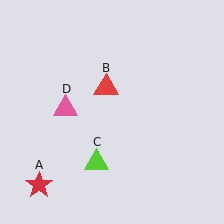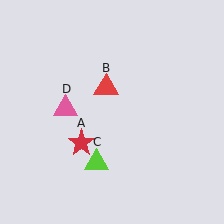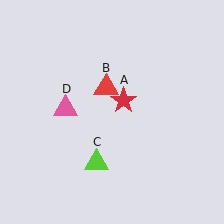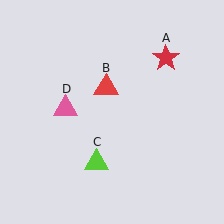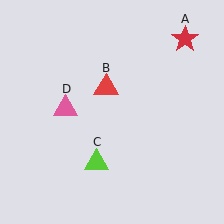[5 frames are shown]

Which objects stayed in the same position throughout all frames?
Red triangle (object B) and lime triangle (object C) and pink triangle (object D) remained stationary.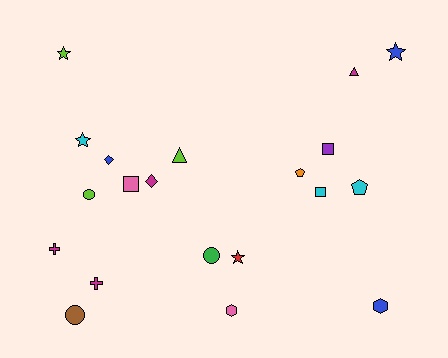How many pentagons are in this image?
There are 2 pentagons.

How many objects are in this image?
There are 20 objects.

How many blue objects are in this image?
There are 3 blue objects.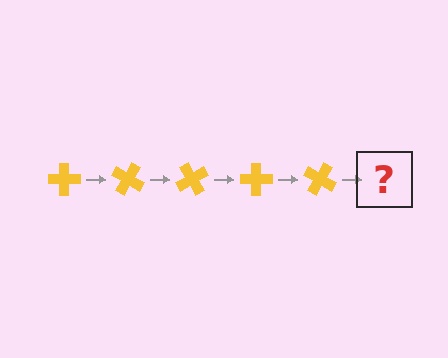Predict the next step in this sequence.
The next step is a yellow cross rotated 150 degrees.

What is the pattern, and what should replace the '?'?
The pattern is that the cross rotates 30 degrees each step. The '?' should be a yellow cross rotated 150 degrees.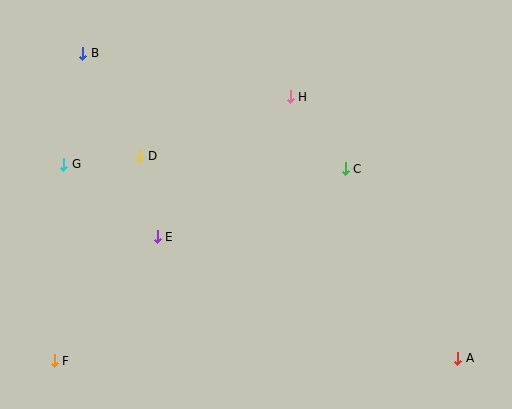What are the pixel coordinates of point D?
Point D is at (140, 156).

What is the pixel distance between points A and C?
The distance between A and C is 220 pixels.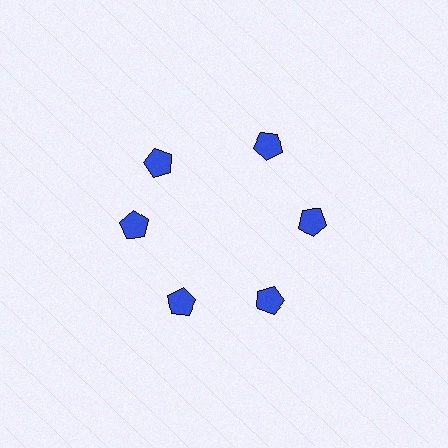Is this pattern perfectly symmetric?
No. The 6 blue pentagons are arranged in a ring, but one element near the 11 o'clock position is rotated out of alignment along the ring, breaking the 6-fold rotational symmetry.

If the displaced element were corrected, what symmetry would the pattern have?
It would have 6-fold rotational symmetry — the pattern would map onto itself every 60 degrees.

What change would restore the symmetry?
The symmetry would be restored by rotating it back into even spacing with its neighbors so that all 6 pentagons sit at equal angles and equal distance from the center.